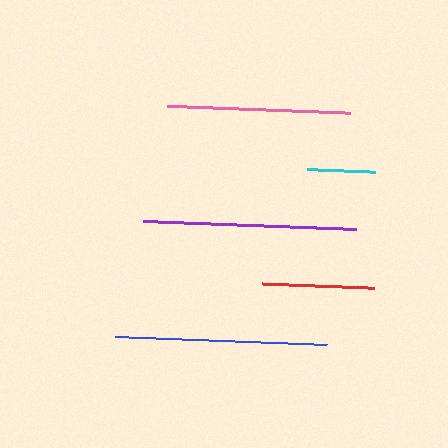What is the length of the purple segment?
The purple segment is approximately 213 pixels long.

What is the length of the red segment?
The red segment is approximately 112 pixels long.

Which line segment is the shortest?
The cyan line is the shortest at approximately 68 pixels.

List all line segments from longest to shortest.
From longest to shortest: purple, blue, pink, red, cyan.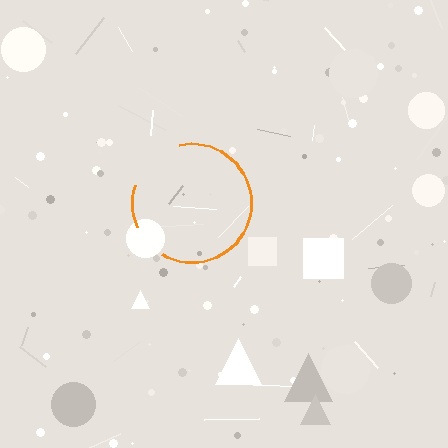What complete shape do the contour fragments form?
The contour fragments form a circle.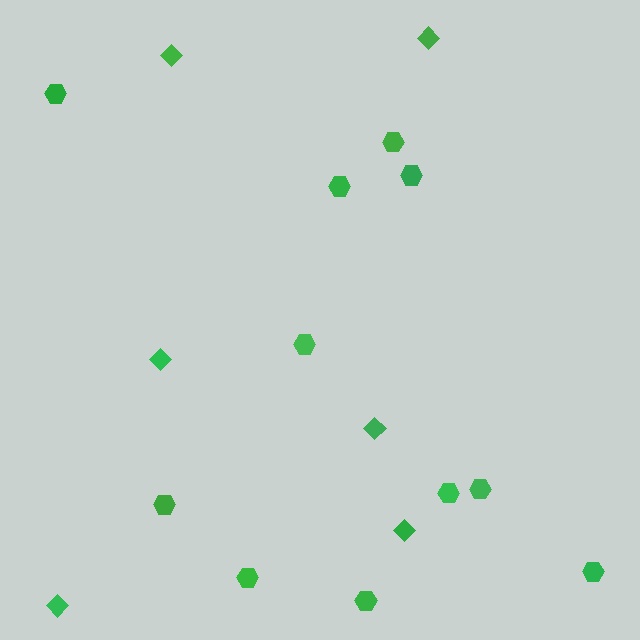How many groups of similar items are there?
There are 2 groups: one group of hexagons (11) and one group of diamonds (6).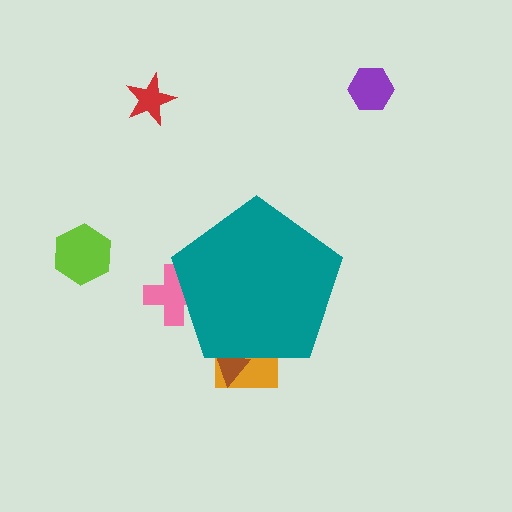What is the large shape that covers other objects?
A teal pentagon.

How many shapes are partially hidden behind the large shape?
3 shapes are partially hidden.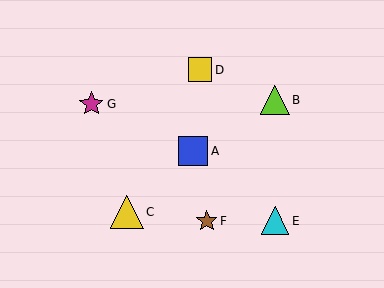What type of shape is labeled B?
Shape B is a lime triangle.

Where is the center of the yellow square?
The center of the yellow square is at (200, 70).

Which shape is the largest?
The yellow triangle (labeled C) is the largest.